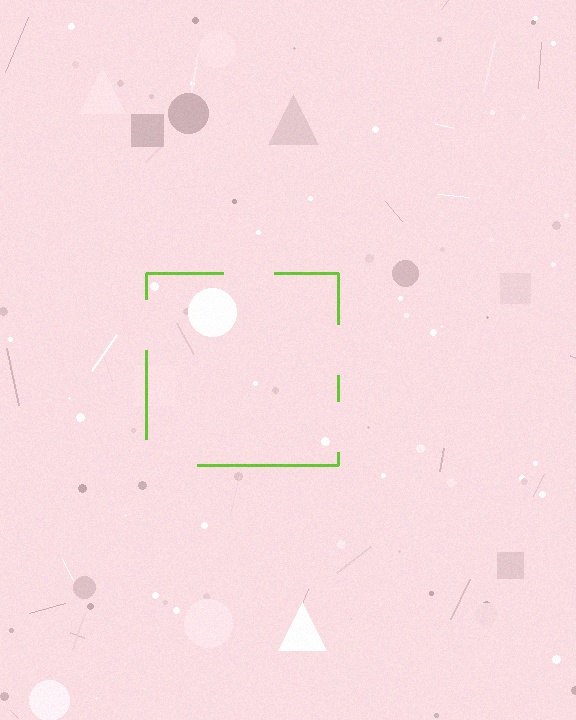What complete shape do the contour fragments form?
The contour fragments form a square.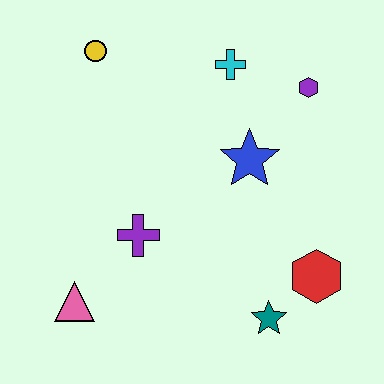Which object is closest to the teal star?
The red hexagon is closest to the teal star.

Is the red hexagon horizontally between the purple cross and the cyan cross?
No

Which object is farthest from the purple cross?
The purple hexagon is farthest from the purple cross.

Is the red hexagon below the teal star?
No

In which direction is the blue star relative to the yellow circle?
The blue star is to the right of the yellow circle.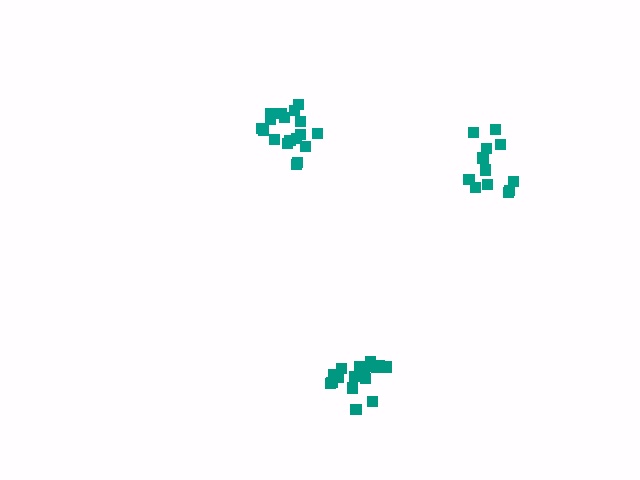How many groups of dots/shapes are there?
There are 3 groups.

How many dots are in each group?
Group 1: 17 dots, Group 2: 18 dots, Group 3: 13 dots (48 total).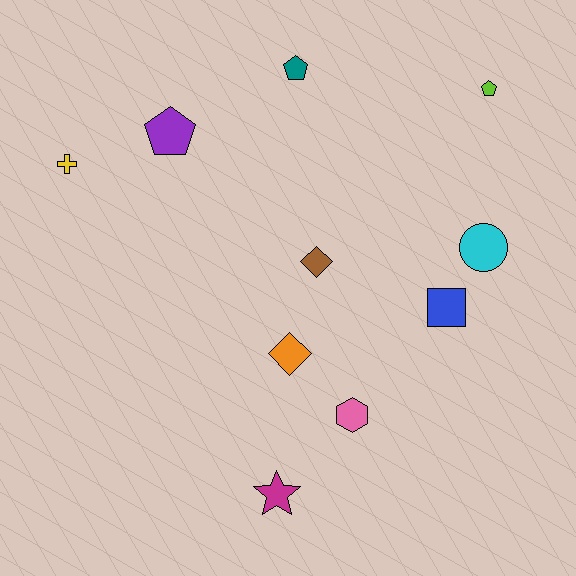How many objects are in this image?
There are 10 objects.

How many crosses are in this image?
There is 1 cross.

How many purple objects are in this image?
There is 1 purple object.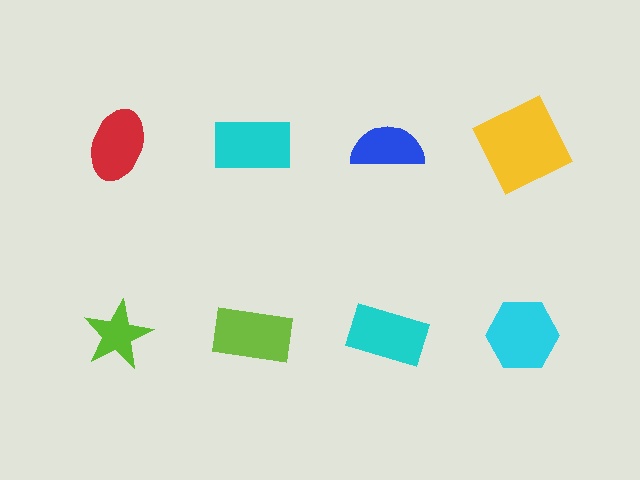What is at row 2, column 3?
A cyan rectangle.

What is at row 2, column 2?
A lime rectangle.